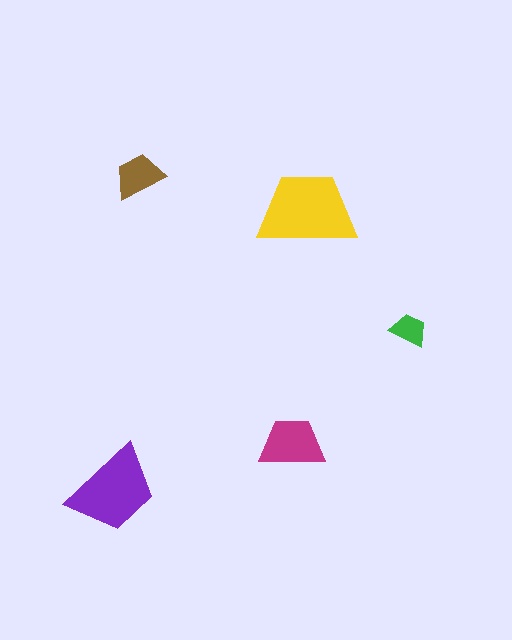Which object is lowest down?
The purple trapezoid is bottommost.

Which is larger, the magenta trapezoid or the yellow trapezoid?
The yellow one.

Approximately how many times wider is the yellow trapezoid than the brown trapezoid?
About 2 times wider.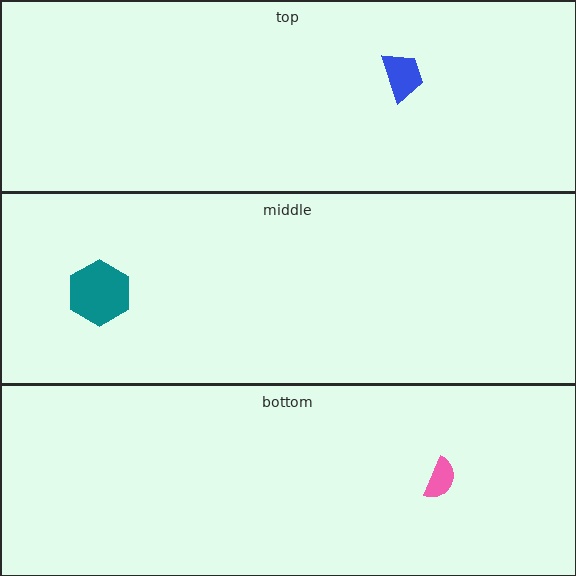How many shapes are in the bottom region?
1.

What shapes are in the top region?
The blue trapezoid.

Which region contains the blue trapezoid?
The top region.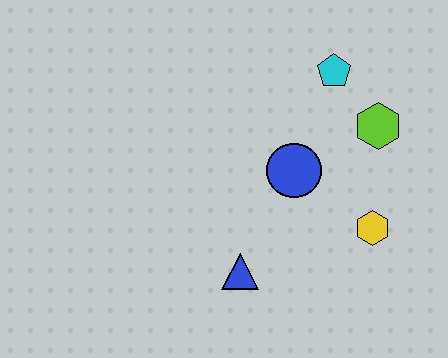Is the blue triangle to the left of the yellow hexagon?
Yes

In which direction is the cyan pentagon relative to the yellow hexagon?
The cyan pentagon is above the yellow hexagon.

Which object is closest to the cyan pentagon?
The lime hexagon is closest to the cyan pentagon.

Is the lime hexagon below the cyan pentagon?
Yes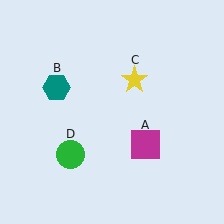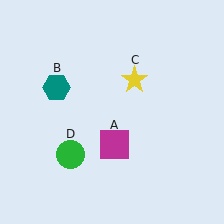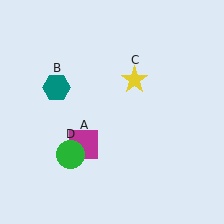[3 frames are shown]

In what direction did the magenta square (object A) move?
The magenta square (object A) moved left.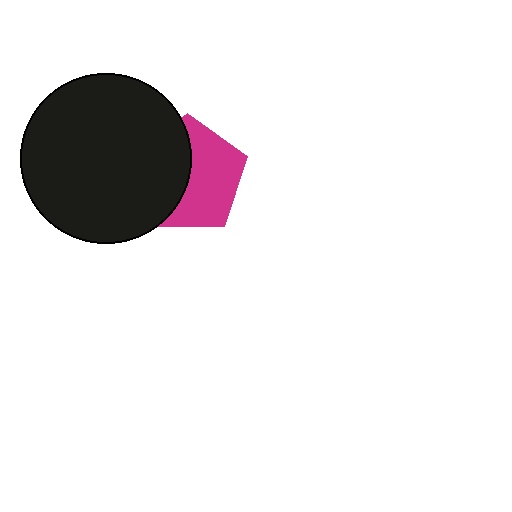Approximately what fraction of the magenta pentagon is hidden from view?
Roughly 46% of the magenta pentagon is hidden behind the black circle.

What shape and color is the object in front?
The object in front is a black circle.